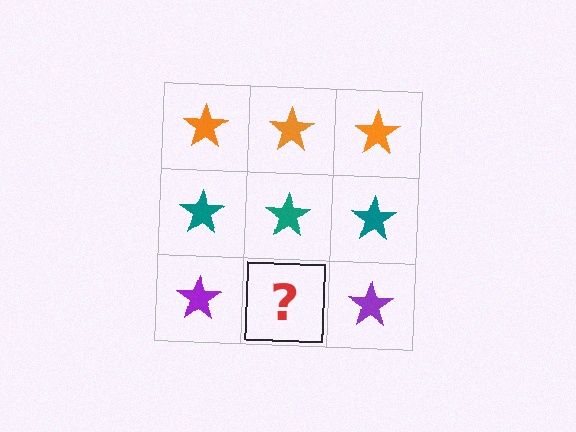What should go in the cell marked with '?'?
The missing cell should contain a purple star.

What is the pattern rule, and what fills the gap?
The rule is that each row has a consistent color. The gap should be filled with a purple star.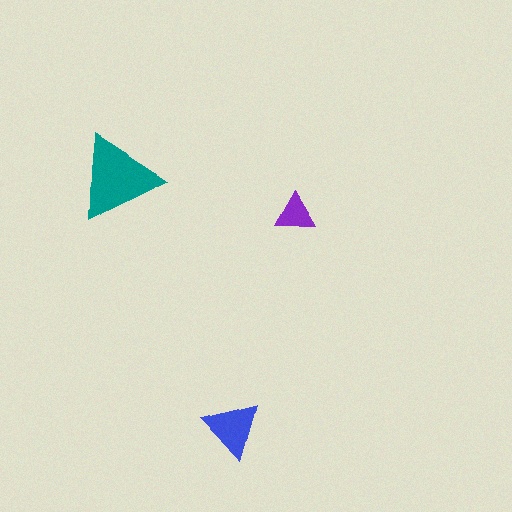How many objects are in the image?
There are 3 objects in the image.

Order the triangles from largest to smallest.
the teal one, the blue one, the purple one.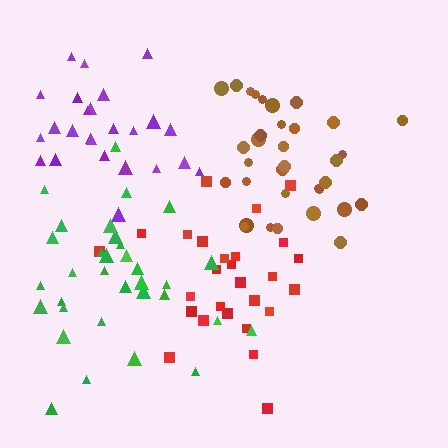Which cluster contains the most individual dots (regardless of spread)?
Brown (34).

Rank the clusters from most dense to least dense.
brown, red, purple, green.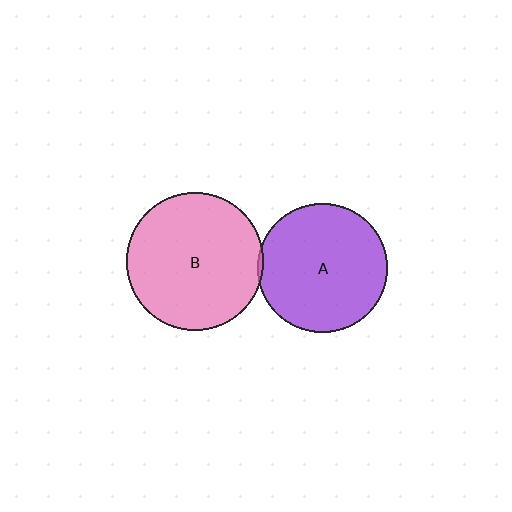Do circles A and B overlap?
Yes.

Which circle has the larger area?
Circle B (pink).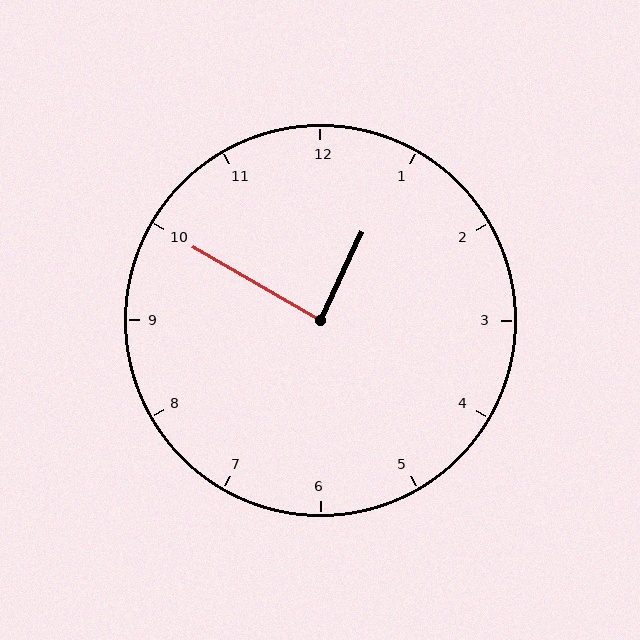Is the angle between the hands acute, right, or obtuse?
It is right.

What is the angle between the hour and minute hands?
Approximately 85 degrees.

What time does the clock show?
12:50.